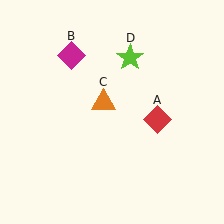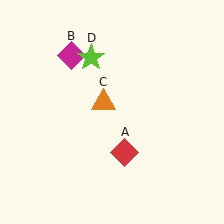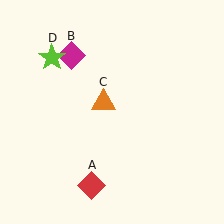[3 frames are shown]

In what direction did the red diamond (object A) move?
The red diamond (object A) moved down and to the left.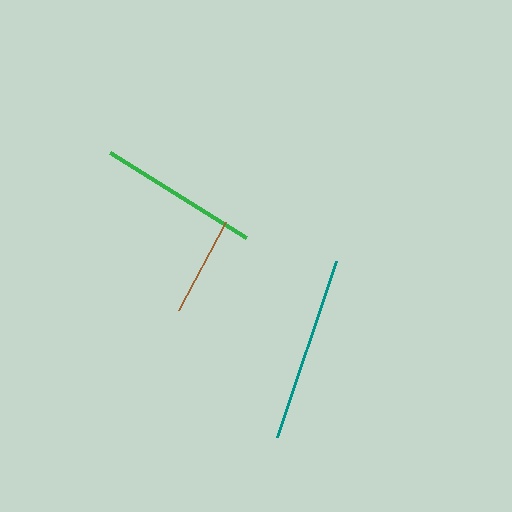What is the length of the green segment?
The green segment is approximately 160 pixels long.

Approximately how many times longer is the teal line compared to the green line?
The teal line is approximately 1.2 times the length of the green line.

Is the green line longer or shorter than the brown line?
The green line is longer than the brown line.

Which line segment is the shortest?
The brown line is the shortest at approximately 100 pixels.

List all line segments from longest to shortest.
From longest to shortest: teal, green, brown.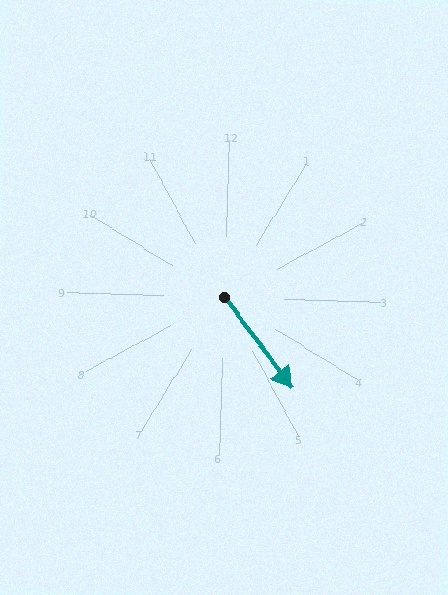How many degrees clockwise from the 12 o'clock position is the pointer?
Approximately 142 degrees.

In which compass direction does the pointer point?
Southeast.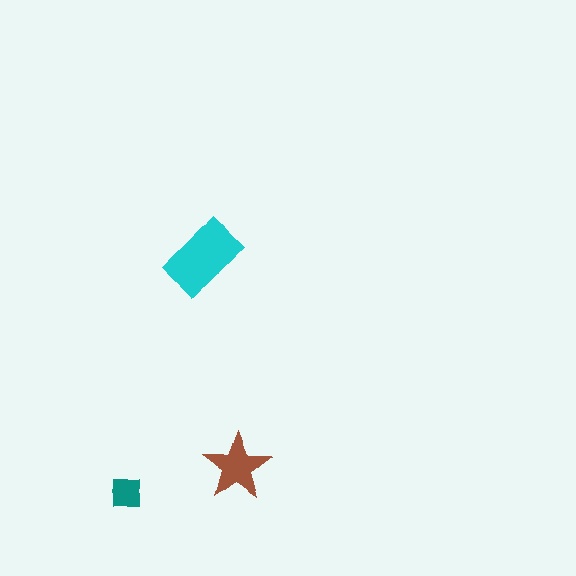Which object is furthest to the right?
The brown star is rightmost.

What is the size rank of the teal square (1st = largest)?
3rd.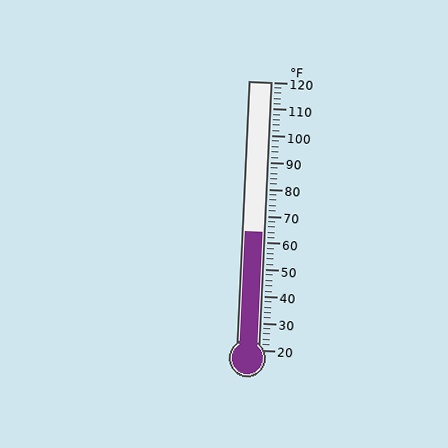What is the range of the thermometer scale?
The thermometer scale ranges from 20°F to 120°F.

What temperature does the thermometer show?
The thermometer shows approximately 64°F.